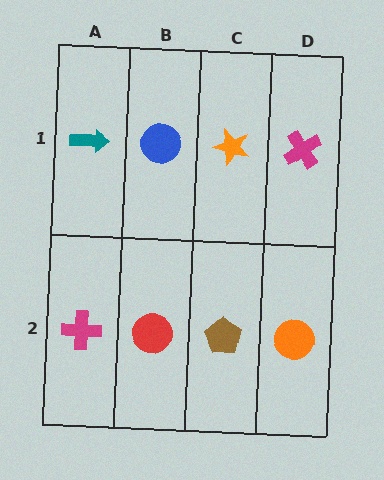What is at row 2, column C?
A brown pentagon.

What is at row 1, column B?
A blue circle.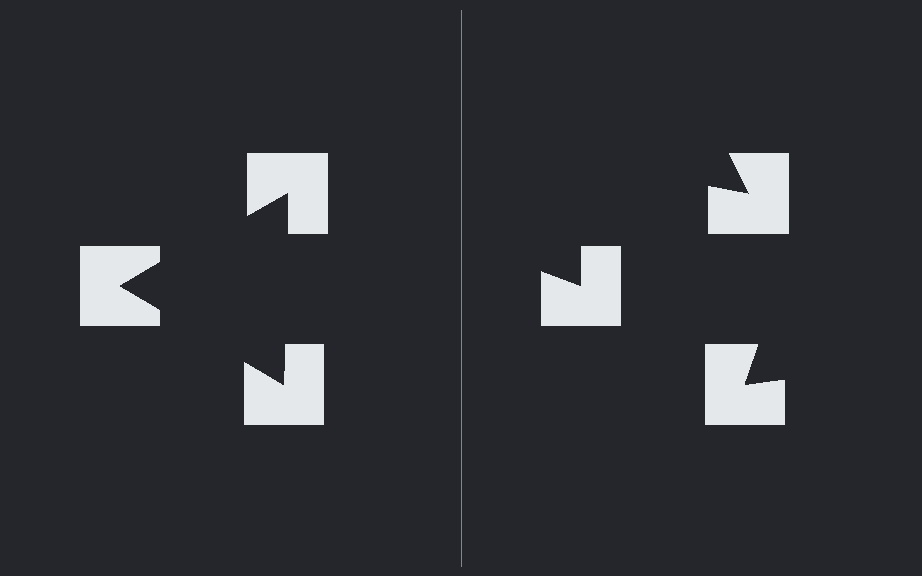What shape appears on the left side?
An illusory triangle.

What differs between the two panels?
The notched squares are positioned identically on both sides; only the wedge orientations differ. On the left they align to a triangle; on the right they are misaligned.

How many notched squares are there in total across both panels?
6 — 3 on each side.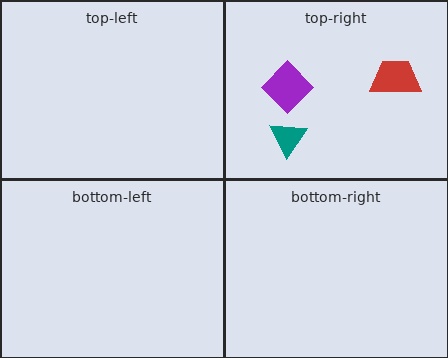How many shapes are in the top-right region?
3.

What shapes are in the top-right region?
The red trapezoid, the teal triangle, the purple diamond.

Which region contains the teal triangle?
The top-right region.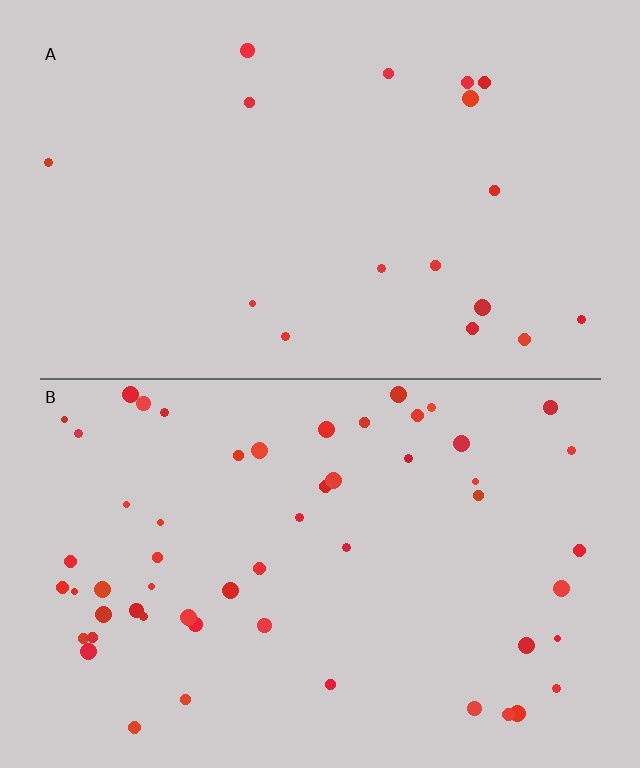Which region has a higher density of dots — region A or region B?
B (the bottom).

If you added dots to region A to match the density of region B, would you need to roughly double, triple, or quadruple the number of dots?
Approximately triple.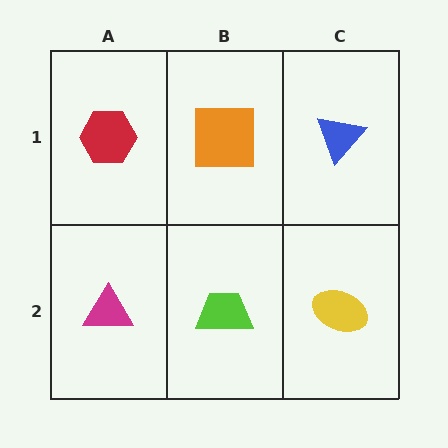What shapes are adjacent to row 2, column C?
A blue triangle (row 1, column C), a lime trapezoid (row 2, column B).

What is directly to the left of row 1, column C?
An orange square.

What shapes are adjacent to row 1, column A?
A magenta triangle (row 2, column A), an orange square (row 1, column B).